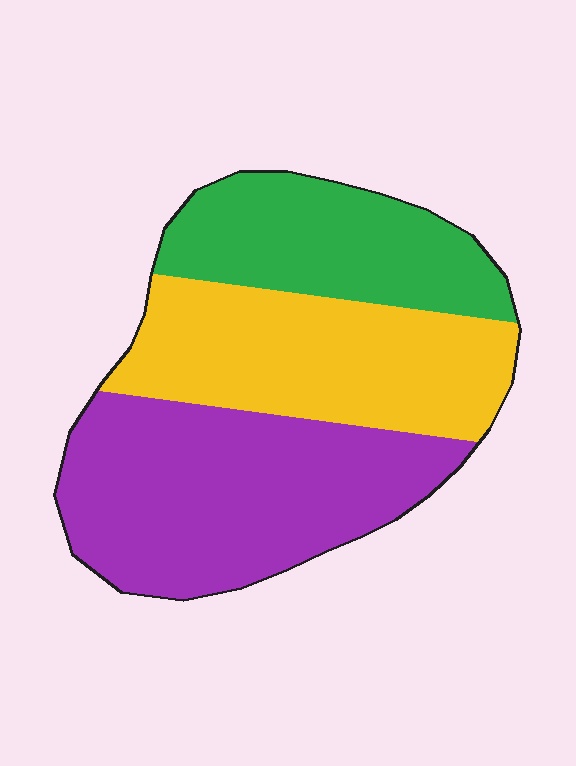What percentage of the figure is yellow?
Yellow takes up between a quarter and a half of the figure.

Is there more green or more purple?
Purple.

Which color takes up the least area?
Green, at roughly 25%.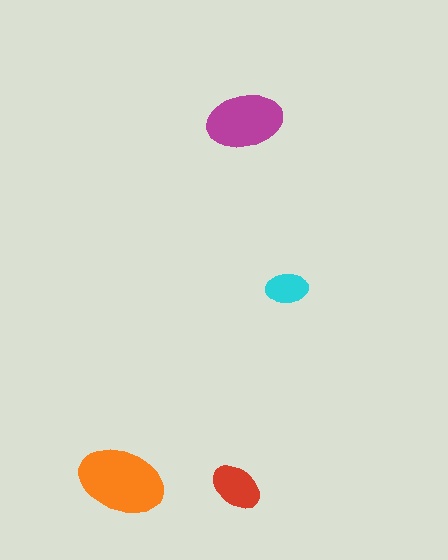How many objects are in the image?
There are 4 objects in the image.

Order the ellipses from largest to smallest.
the orange one, the magenta one, the red one, the cyan one.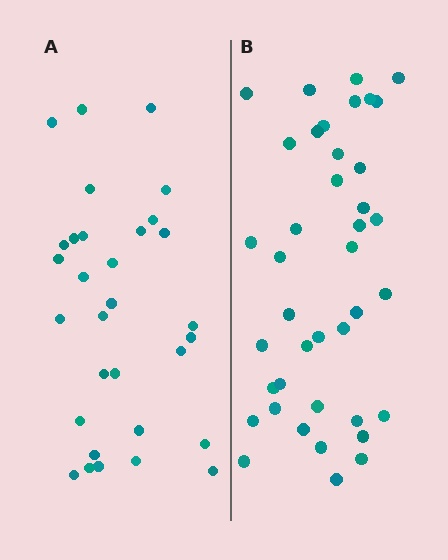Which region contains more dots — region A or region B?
Region B (the right region) has more dots.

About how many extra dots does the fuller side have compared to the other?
Region B has roughly 8 or so more dots than region A.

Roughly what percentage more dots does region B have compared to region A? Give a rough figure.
About 30% more.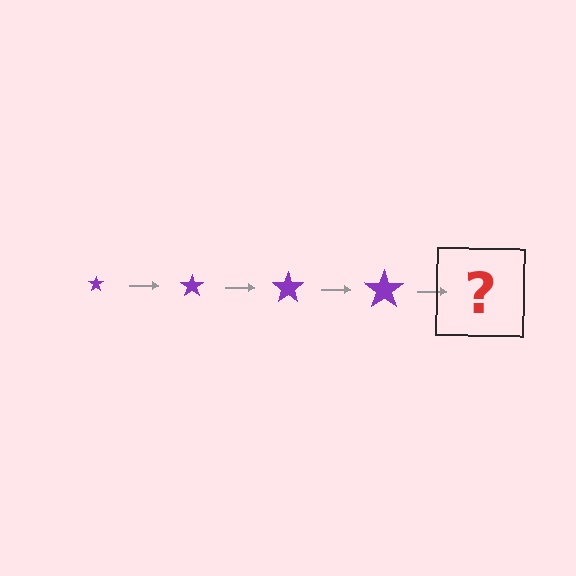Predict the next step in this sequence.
The next step is a purple star, larger than the previous one.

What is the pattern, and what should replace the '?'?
The pattern is that the star gets progressively larger each step. The '?' should be a purple star, larger than the previous one.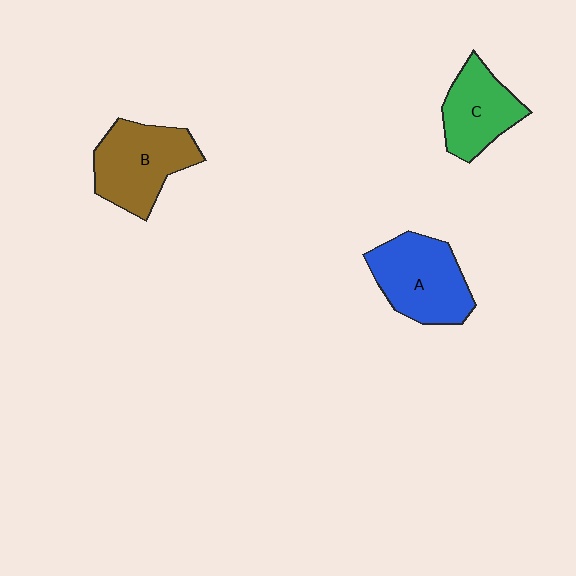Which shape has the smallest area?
Shape C (green).